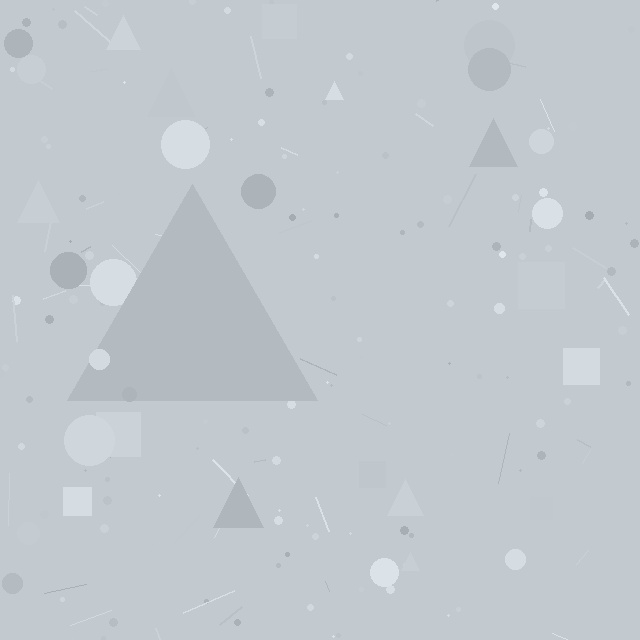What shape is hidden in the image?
A triangle is hidden in the image.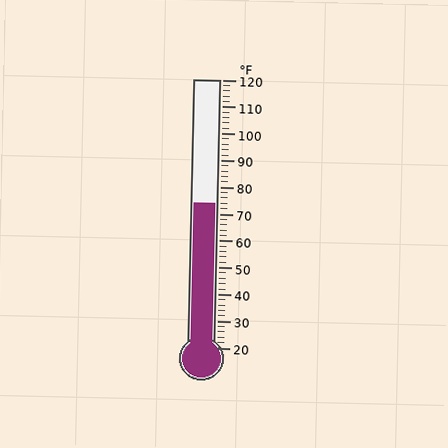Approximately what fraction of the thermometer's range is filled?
The thermometer is filled to approximately 55% of its range.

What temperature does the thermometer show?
The thermometer shows approximately 74°F.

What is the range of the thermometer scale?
The thermometer scale ranges from 20°F to 120°F.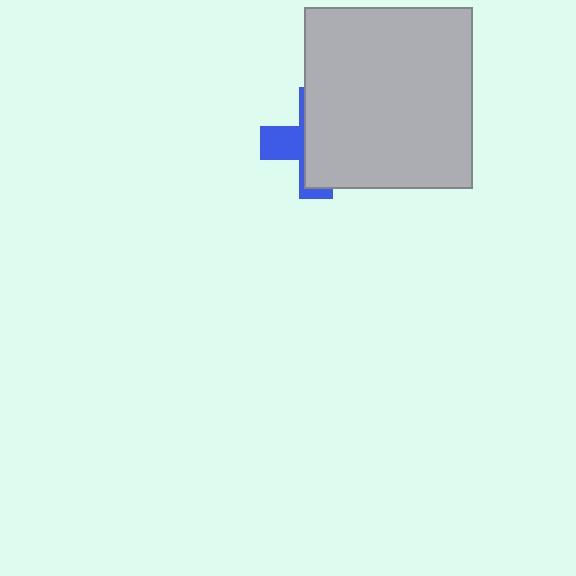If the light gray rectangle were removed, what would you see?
You would see the complete blue cross.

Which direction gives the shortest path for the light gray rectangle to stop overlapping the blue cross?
Moving right gives the shortest separation.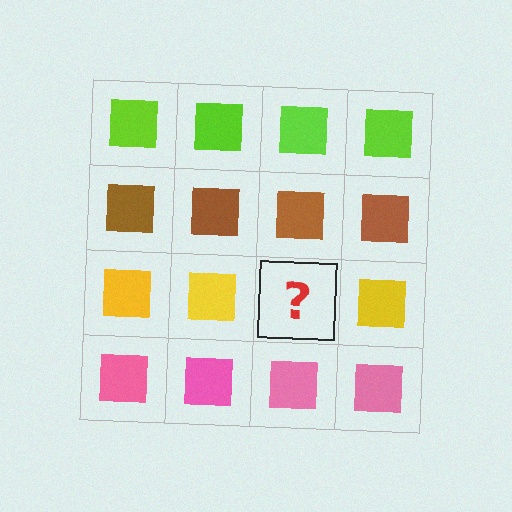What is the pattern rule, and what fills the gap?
The rule is that each row has a consistent color. The gap should be filled with a yellow square.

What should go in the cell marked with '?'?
The missing cell should contain a yellow square.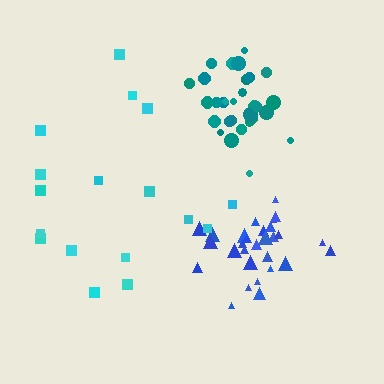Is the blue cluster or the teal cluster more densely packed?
Blue.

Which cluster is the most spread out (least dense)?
Cyan.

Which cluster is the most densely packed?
Blue.